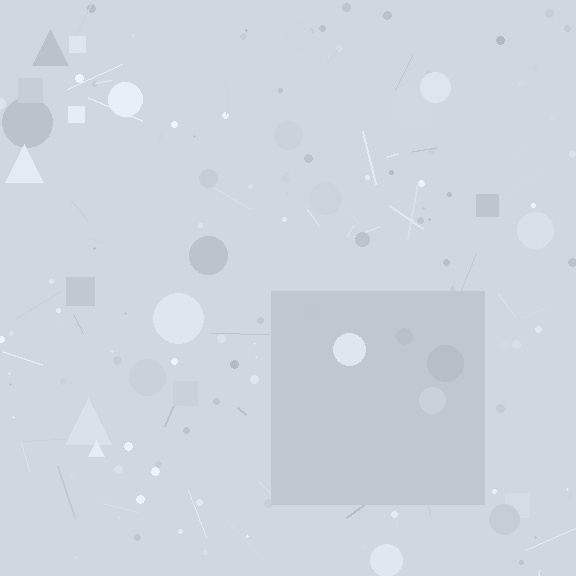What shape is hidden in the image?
A square is hidden in the image.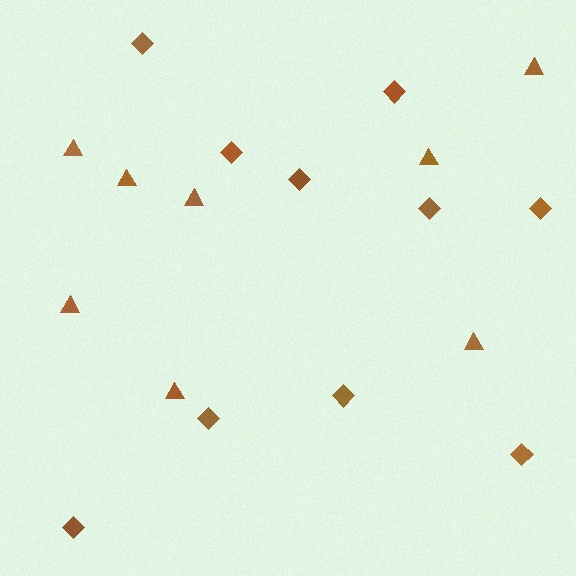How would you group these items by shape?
There are 2 groups: one group of diamonds (10) and one group of triangles (8).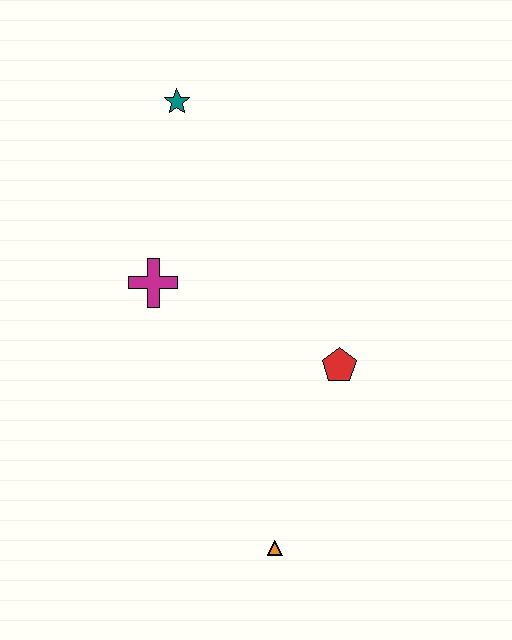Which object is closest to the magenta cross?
The teal star is closest to the magenta cross.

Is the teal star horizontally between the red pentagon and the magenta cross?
Yes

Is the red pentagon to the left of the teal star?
No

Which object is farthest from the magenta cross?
The orange triangle is farthest from the magenta cross.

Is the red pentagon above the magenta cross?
No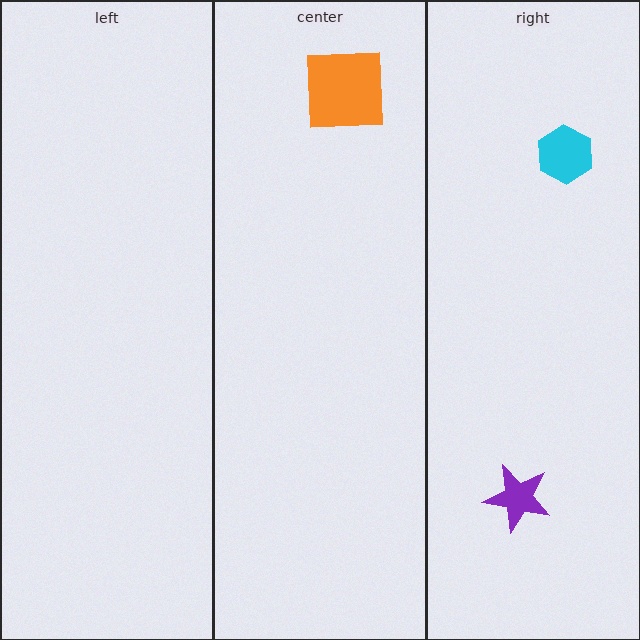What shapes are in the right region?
The purple star, the cyan hexagon.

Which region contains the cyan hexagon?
The right region.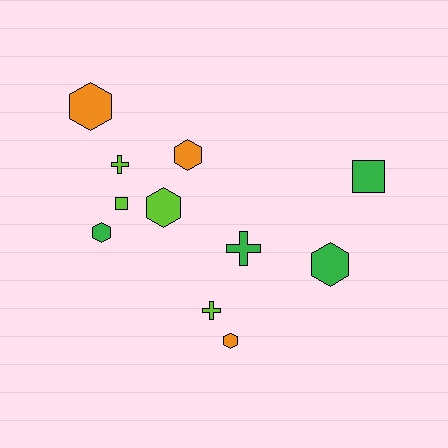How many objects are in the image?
There are 11 objects.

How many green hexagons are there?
There are 2 green hexagons.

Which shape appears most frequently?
Hexagon, with 6 objects.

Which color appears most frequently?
Green, with 4 objects.